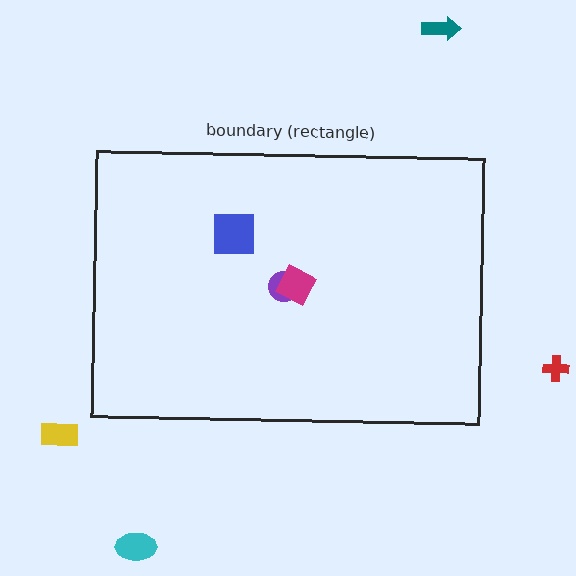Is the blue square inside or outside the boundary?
Inside.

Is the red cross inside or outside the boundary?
Outside.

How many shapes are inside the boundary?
3 inside, 4 outside.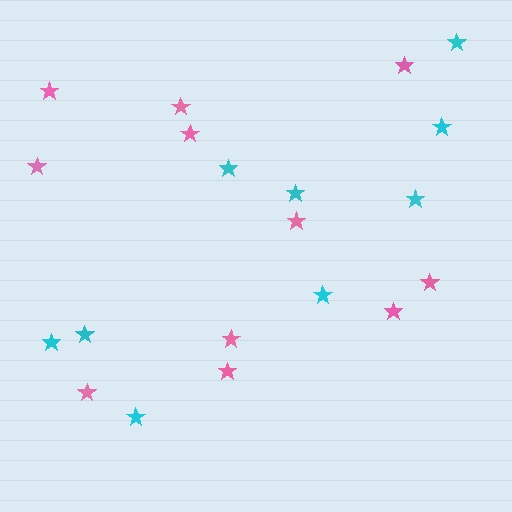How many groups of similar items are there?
There are 2 groups: one group of cyan stars (9) and one group of pink stars (11).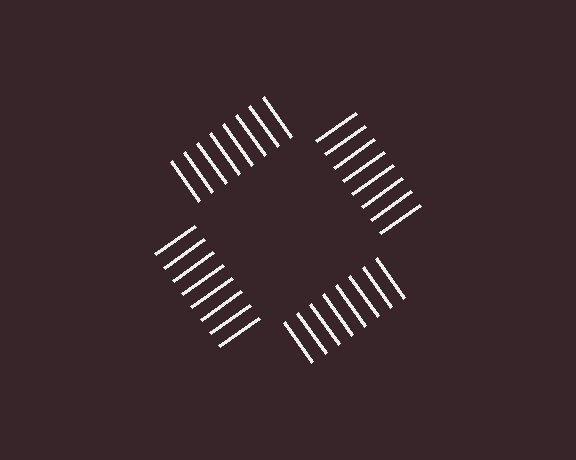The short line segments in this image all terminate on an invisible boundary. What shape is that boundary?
An illusory square — the line segments terminate on its edges but no continuous stroke is drawn.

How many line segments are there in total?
32 — 8 along each of the 4 edges.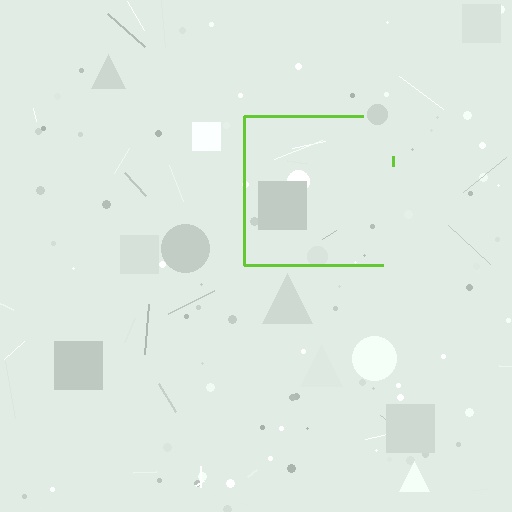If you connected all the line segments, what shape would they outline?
They would outline a square.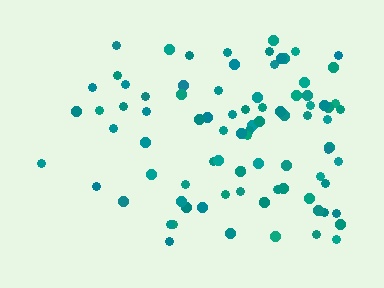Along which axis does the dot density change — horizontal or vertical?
Horizontal.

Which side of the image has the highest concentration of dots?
The right.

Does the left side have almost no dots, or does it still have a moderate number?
Still a moderate number, just noticeably fewer than the right.